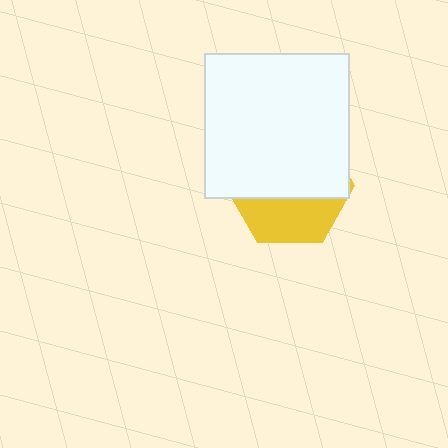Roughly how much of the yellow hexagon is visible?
A small part of it is visible (roughly 36%).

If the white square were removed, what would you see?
You would see the complete yellow hexagon.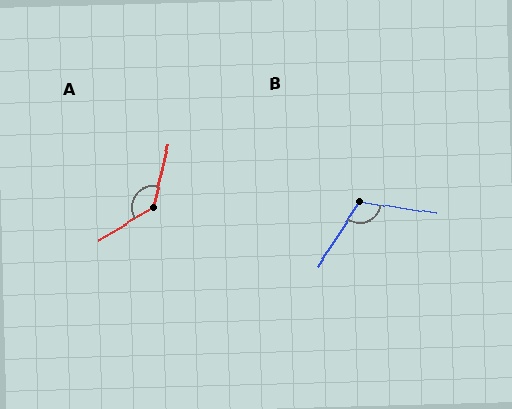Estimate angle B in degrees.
Approximately 114 degrees.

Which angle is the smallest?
B, at approximately 114 degrees.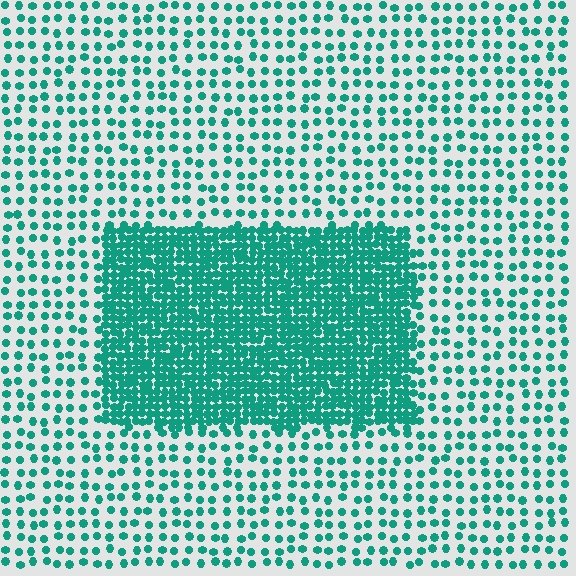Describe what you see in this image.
The image contains small teal elements arranged at two different densities. A rectangle-shaped region is visible where the elements are more densely packed than the surrounding area.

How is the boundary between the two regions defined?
The boundary is defined by a change in element density (approximately 3.1x ratio). All elements are the same color, size, and shape.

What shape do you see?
I see a rectangle.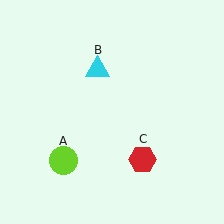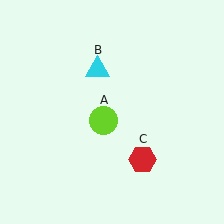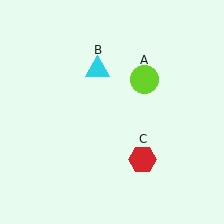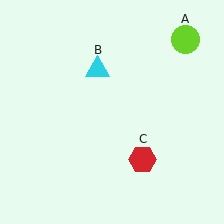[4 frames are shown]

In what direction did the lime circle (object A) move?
The lime circle (object A) moved up and to the right.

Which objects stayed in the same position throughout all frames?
Cyan triangle (object B) and red hexagon (object C) remained stationary.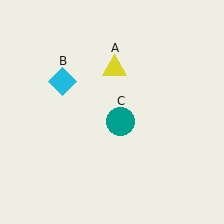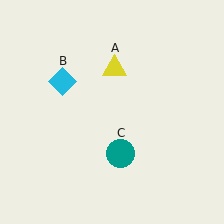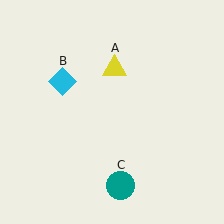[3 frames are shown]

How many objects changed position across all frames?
1 object changed position: teal circle (object C).